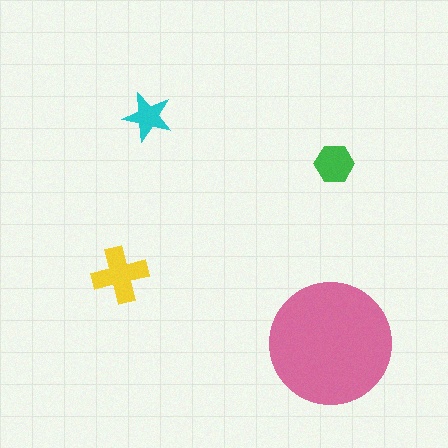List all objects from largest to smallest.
The pink circle, the yellow cross, the green hexagon, the cyan star.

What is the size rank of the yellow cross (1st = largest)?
2nd.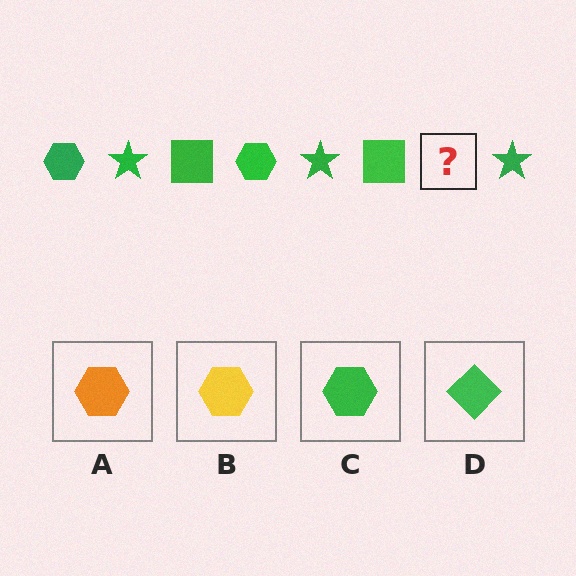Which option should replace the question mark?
Option C.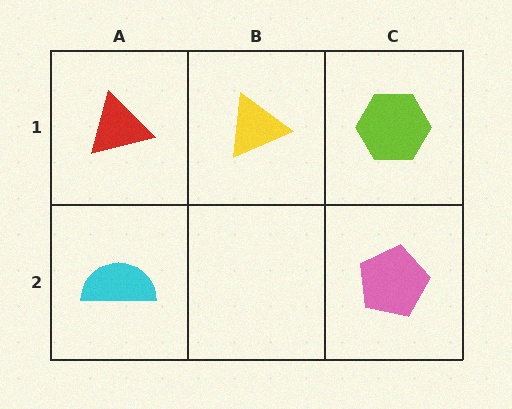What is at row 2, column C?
A pink pentagon.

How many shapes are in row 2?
2 shapes.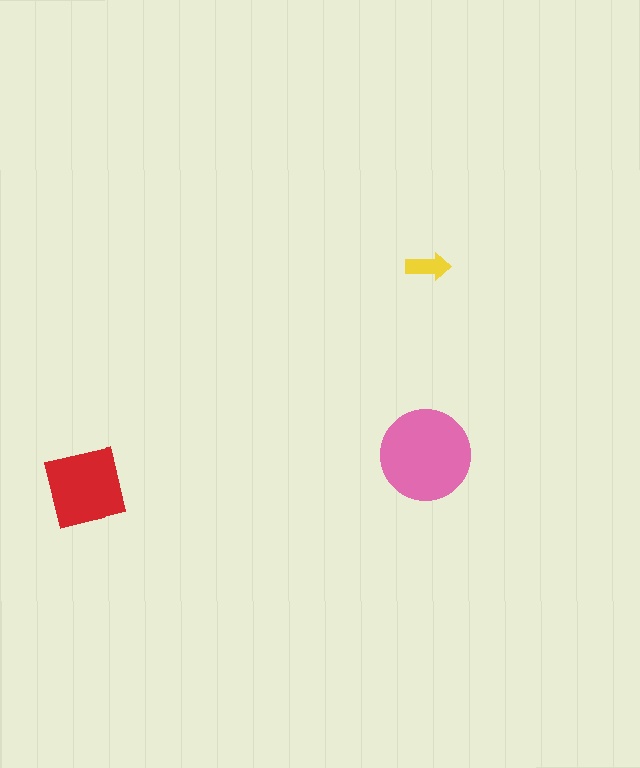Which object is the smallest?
The yellow arrow.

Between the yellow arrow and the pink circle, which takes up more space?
The pink circle.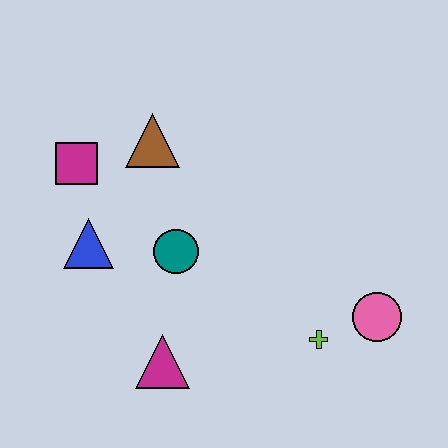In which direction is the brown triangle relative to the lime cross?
The brown triangle is above the lime cross.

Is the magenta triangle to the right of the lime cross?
No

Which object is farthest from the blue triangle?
The pink circle is farthest from the blue triangle.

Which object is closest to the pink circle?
The lime cross is closest to the pink circle.